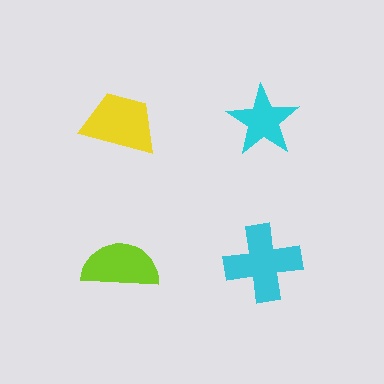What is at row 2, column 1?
A lime semicircle.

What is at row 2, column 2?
A cyan cross.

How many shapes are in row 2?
2 shapes.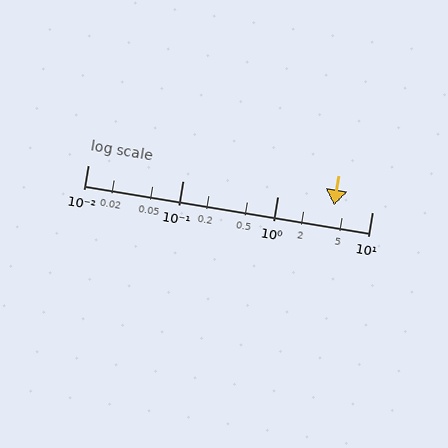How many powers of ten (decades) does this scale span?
The scale spans 3 decades, from 0.01 to 10.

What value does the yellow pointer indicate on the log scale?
The pointer indicates approximately 4.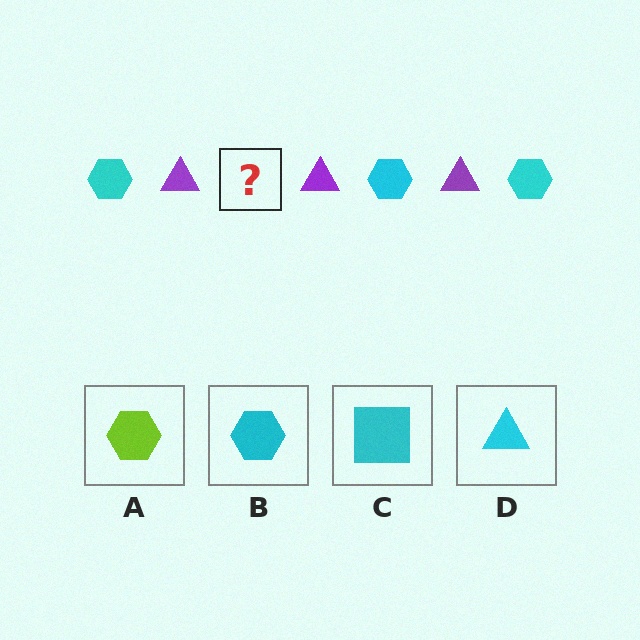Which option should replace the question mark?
Option B.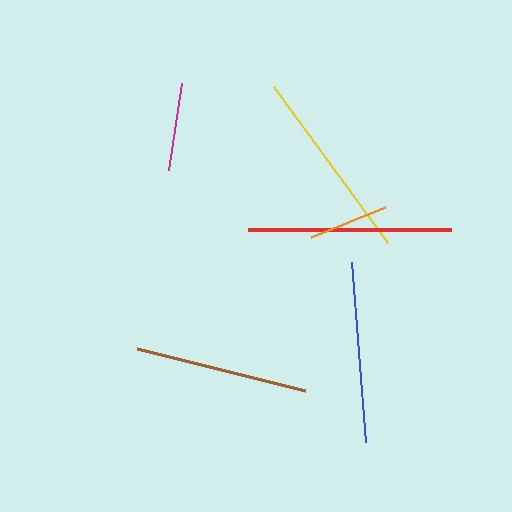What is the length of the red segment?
The red segment is approximately 203 pixels long.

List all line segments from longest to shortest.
From longest to shortest: red, yellow, blue, brown, magenta, orange.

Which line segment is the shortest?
The orange line is the shortest at approximately 80 pixels.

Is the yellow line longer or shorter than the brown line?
The yellow line is longer than the brown line.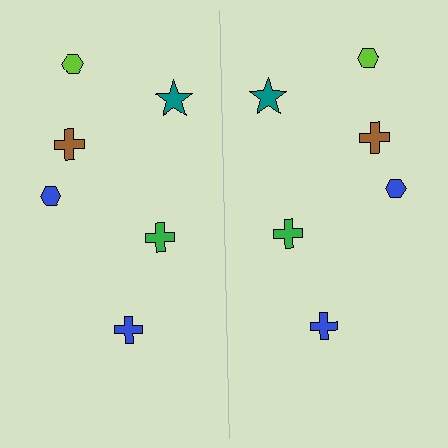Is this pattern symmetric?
Yes, this pattern has bilateral (reflection) symmetry.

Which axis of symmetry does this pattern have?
The pattern has a vertical axis of symmetry running through the center of the image.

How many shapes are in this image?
There are 12 shapes in this image.